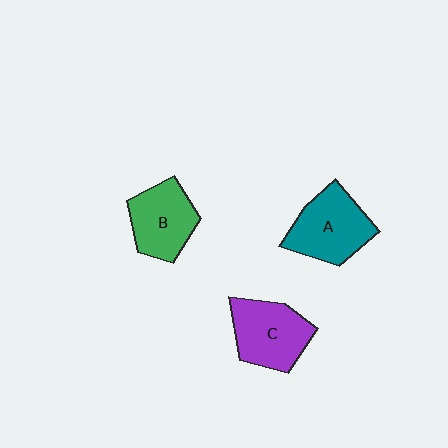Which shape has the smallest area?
Shape B (green).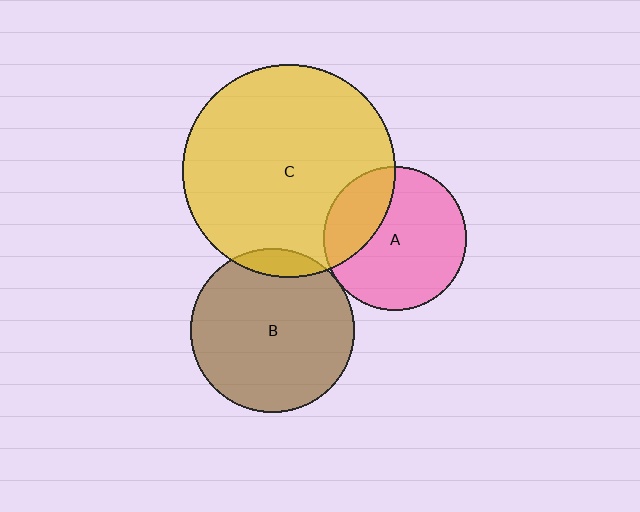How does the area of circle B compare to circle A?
Approximately 1.3 times.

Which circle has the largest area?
Circle C (yellow).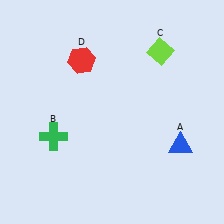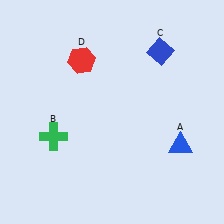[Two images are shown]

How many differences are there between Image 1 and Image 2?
There is 1 difference between the two images.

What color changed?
The diamond (C) changed from lime in Image 1 to blue in Image 2.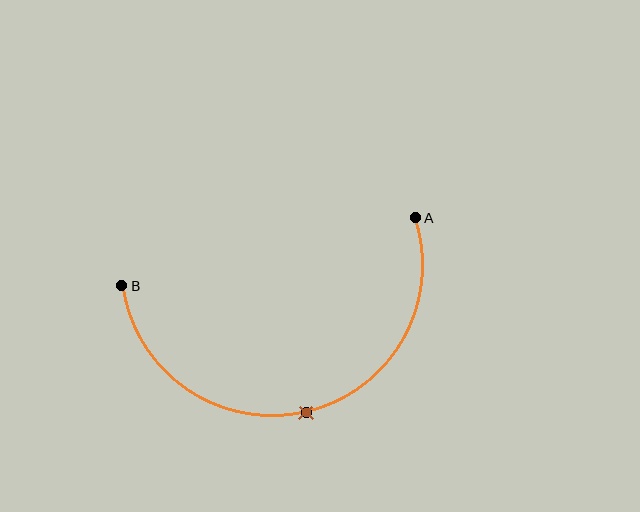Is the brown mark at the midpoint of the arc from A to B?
Yes. The brown mark lies on the arc at equal arc-length from both A and B — it is the arc midpoint.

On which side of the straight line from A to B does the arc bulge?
The arc bulges below the straight line connecting A and B.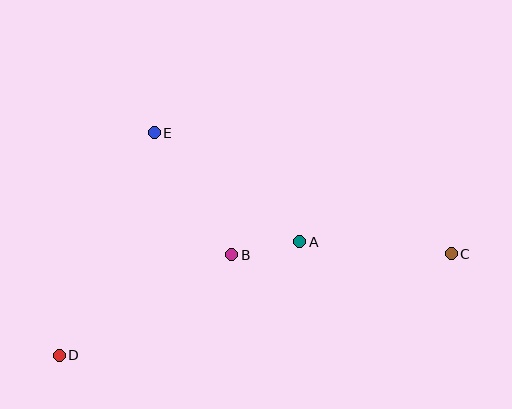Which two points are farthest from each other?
Points C and D are farthest from each other.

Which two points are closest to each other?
Points A and B are closest to each other.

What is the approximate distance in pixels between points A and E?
The distance between A and E is approximately 182 pixels.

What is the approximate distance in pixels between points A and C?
The distance between A and C is approximately 152 pixels.